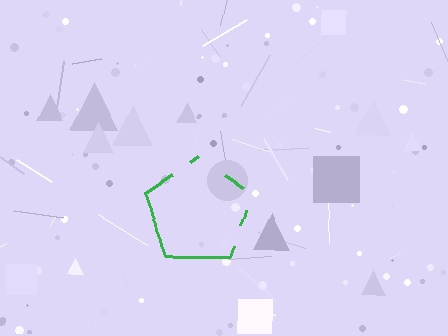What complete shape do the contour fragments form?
The contour fragments form a pentagon.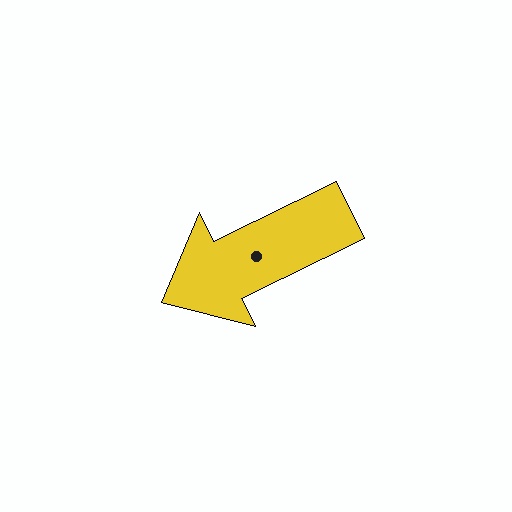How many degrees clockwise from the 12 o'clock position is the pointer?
Approximately 244 degrees.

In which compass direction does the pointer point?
Southwest.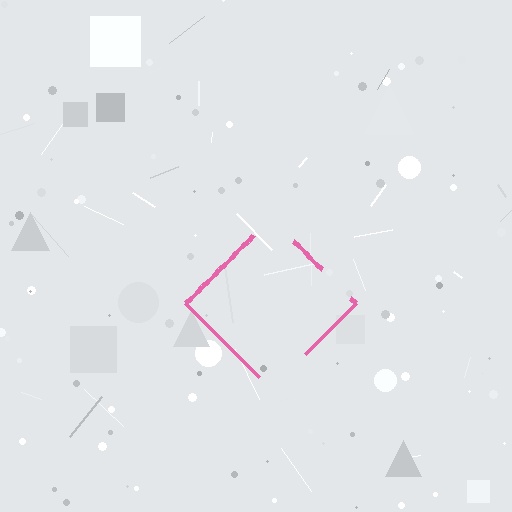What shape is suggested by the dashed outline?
The dashed outline suggests a diamond.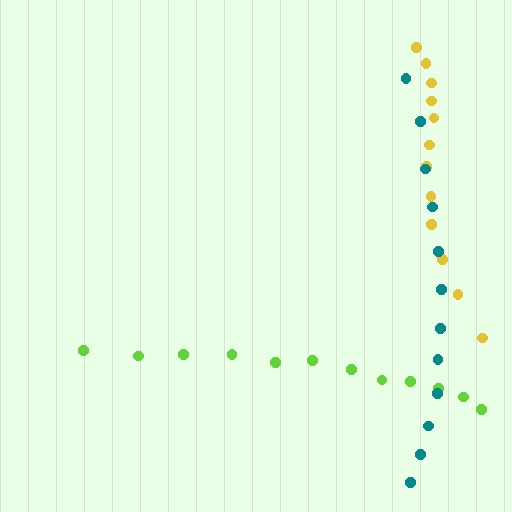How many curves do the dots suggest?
There are 3 distinct paths.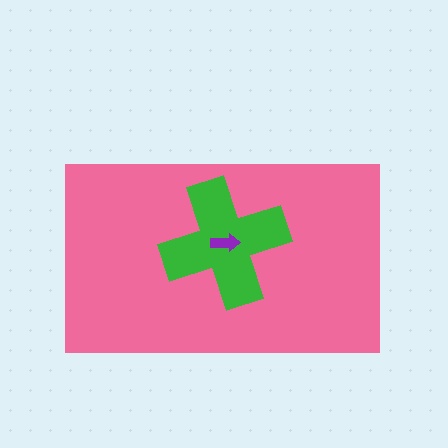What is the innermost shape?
The purple arrow.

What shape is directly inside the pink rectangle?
The green cross.